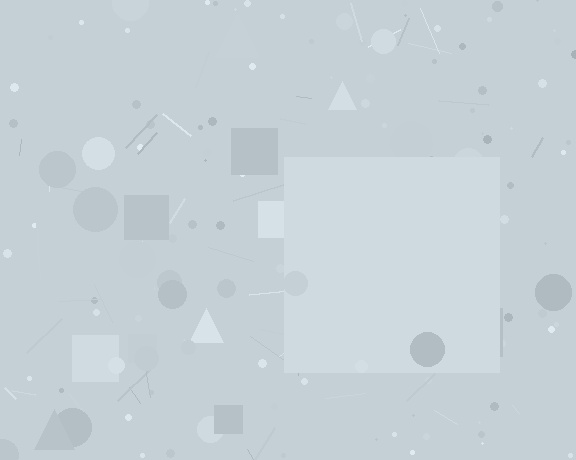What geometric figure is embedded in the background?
A square is embedded in the background.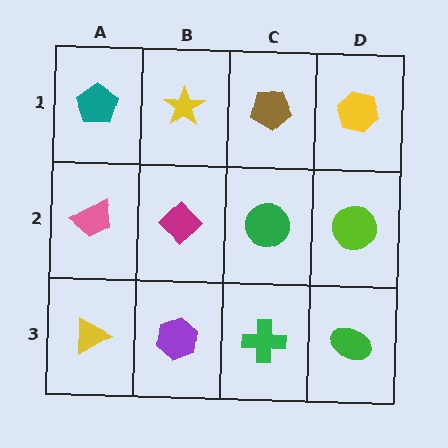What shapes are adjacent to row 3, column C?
A green circle (row 2, column C), a purple hexagon (row 3, column B), a green ellipse (row 3, column D).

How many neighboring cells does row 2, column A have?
3.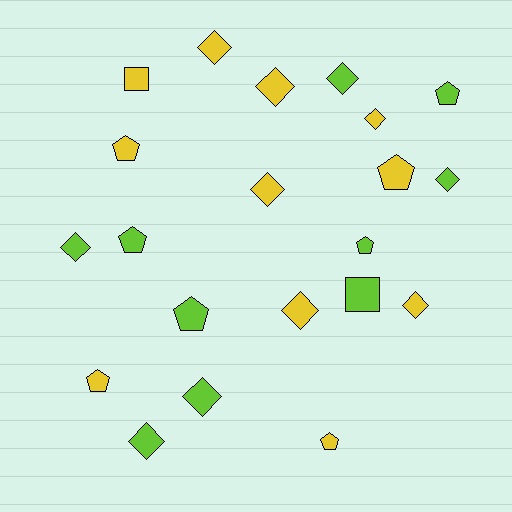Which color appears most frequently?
Yellow, with 11 objects.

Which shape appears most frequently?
Diamond, with 11 objects.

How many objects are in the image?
There are 21 objects.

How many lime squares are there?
There is 1 lime square.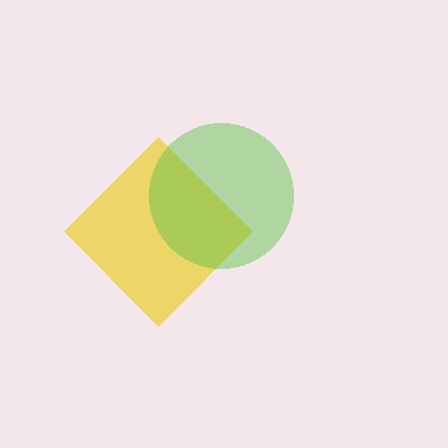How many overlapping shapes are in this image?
There are 2 overlapping shapes in the image.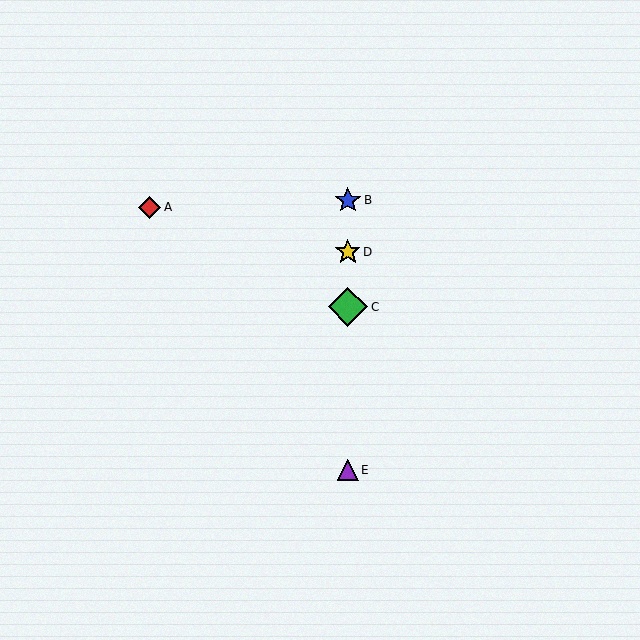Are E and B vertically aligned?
Yes, both are at x≈348.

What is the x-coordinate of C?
Object C is at x≈348.